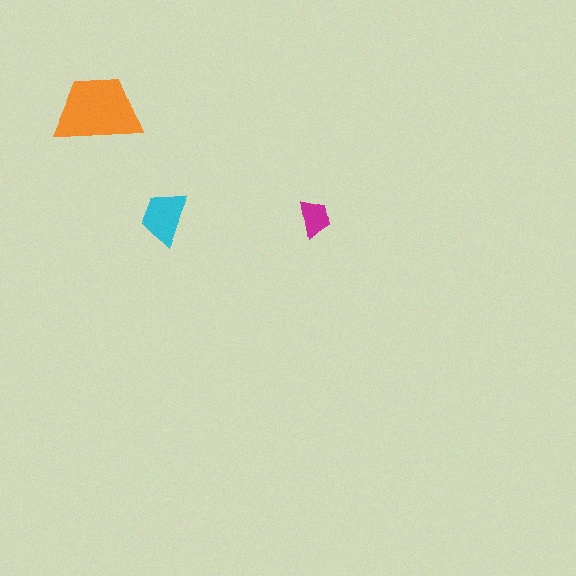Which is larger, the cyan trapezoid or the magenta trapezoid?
The cyan one.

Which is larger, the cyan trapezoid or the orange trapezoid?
The orange one.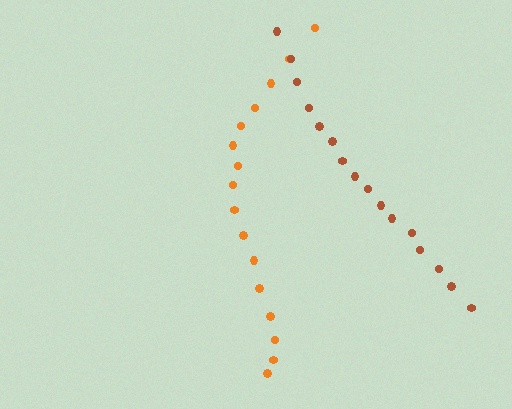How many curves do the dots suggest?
There are 2 distinct paths.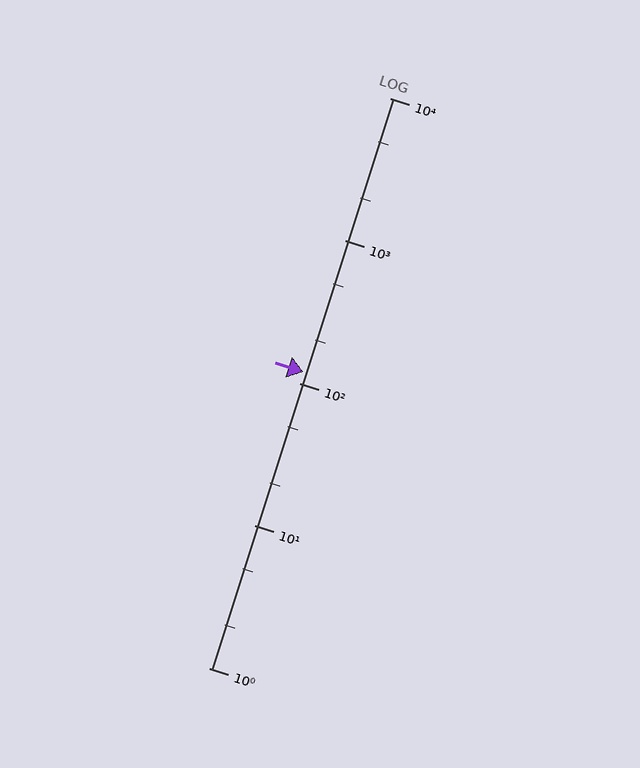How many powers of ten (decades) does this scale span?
The scale spans 4 decades, from 1 to 10000.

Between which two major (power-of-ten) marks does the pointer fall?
The pointer is between 100 and 1000.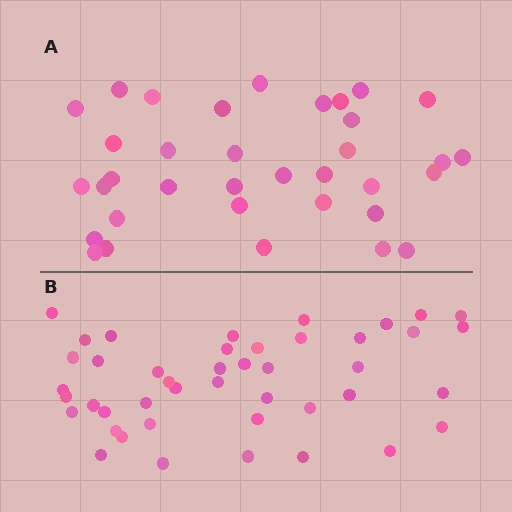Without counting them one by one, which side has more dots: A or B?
Region B (the bottom region) has more dots.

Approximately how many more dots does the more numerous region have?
Region B has roughly 8 or so more dots than region A.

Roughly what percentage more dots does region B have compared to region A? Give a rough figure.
About 25% more.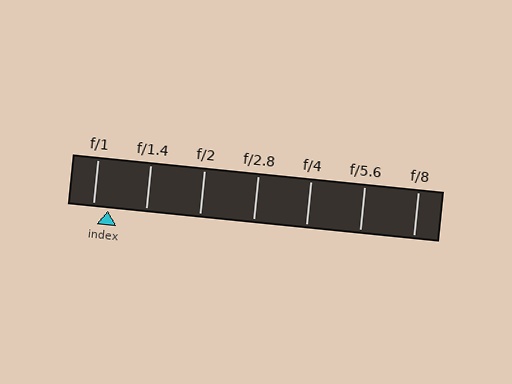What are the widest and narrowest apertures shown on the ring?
The widest aperture shown is f/1 and the narrowest is f/8.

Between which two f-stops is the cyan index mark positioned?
The index mark is between f/1 and f/1.4.